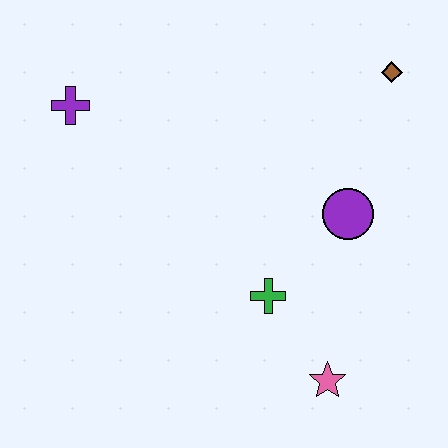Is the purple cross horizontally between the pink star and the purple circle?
No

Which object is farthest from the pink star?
The purple cross is farthest from the pink star.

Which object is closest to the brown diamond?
The purple circle is closest to the brown diamond.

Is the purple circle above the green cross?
Yes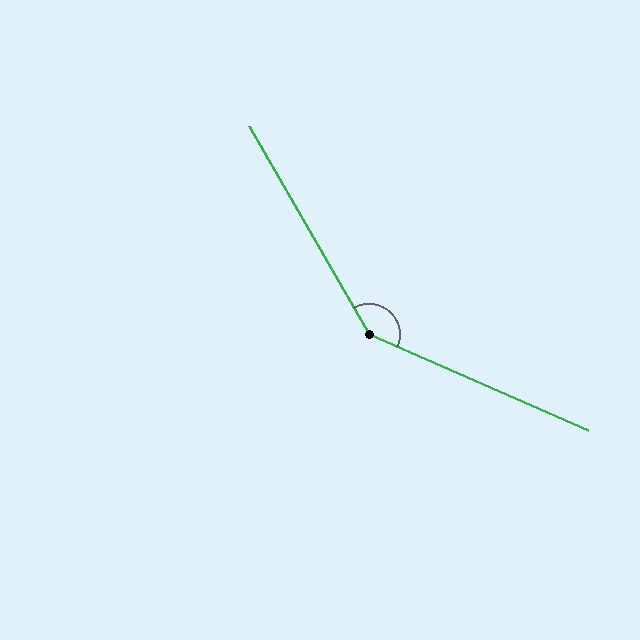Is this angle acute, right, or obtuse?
It is obtuse.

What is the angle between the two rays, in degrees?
Approximately 144 degrees.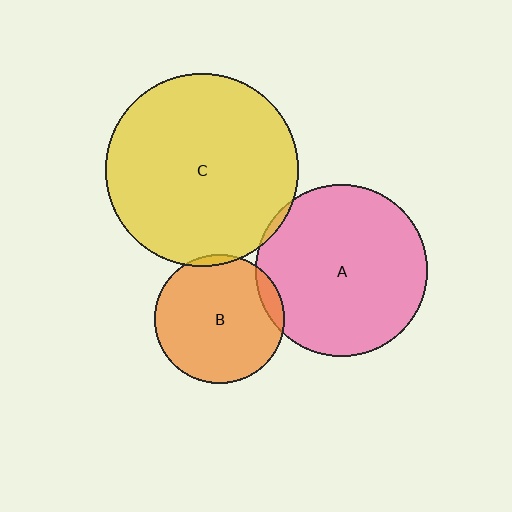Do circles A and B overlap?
Yes.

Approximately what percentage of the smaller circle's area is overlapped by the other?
Approximately 5%.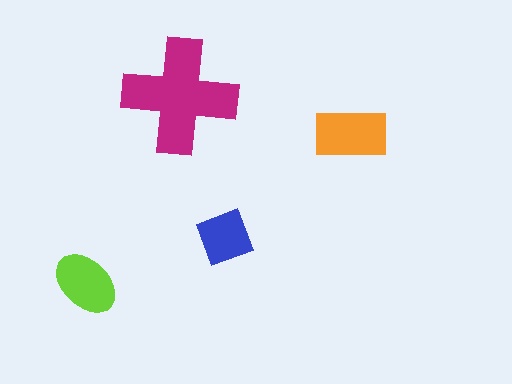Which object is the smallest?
The blue diamond.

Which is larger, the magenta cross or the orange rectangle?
The magenta cross.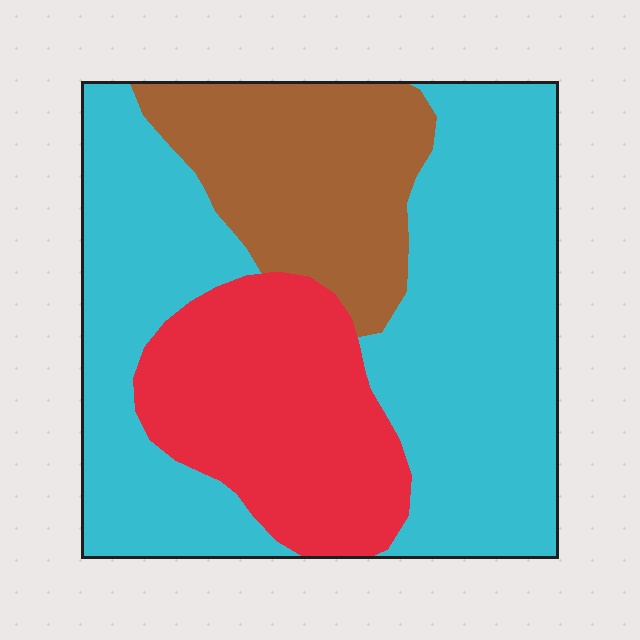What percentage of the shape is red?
Red takes up less than a quarter of the shape.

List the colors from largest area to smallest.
From largest to smallest: cyan, red, brown.